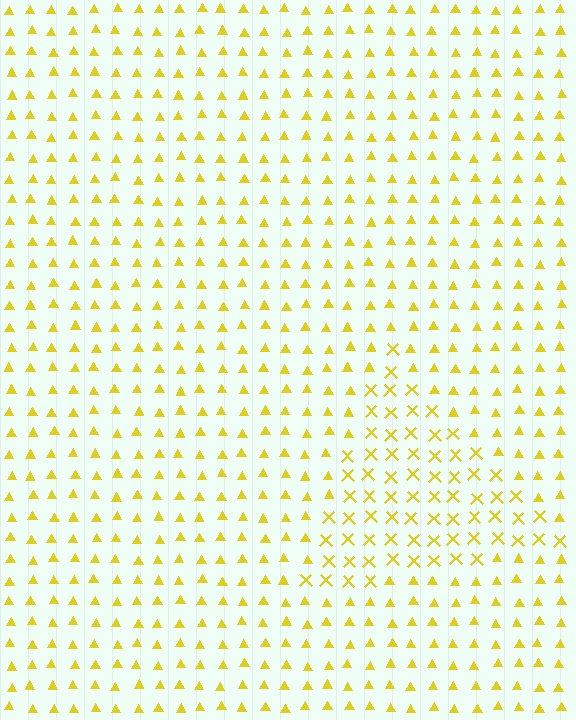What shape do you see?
I see a triangle.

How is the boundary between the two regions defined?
The boundary is defined by a change in element shape: X marks inside vs. triangles outside. All elements share the same color and spacing.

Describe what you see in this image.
The image is filled with small yellow elements arranged in a uniform grid. A triangle-shaped region contains X marks, while the surrounding area contains triangles. The boundary is defined purely by the change in element shape.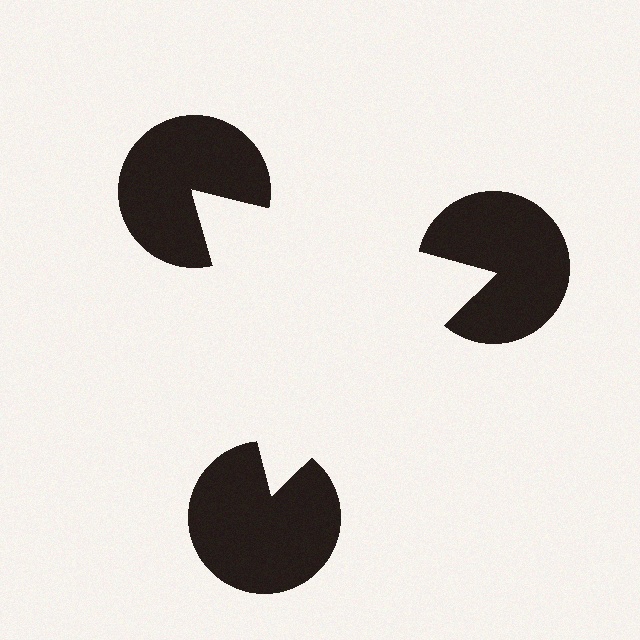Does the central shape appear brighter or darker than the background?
It typically appears slightly brighter than the background, even though no actual brightness change is drawn.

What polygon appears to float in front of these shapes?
An illusory triangle — its edges are inferred from the aligned wedge cuts in the pac-man discs, not physically drawn.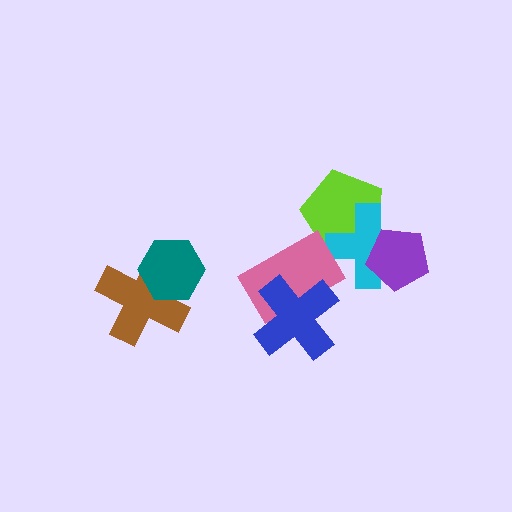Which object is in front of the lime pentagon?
The cyan cross is in front of the lime pentagon.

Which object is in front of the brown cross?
The teal hexagon is in front of the brown cross.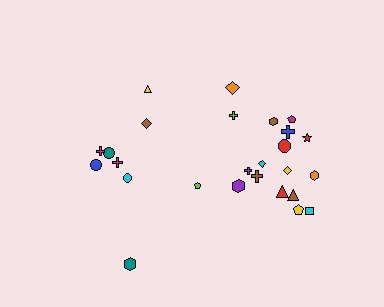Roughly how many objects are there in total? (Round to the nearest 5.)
Roughly 25 objects in total.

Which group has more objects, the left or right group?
The right group.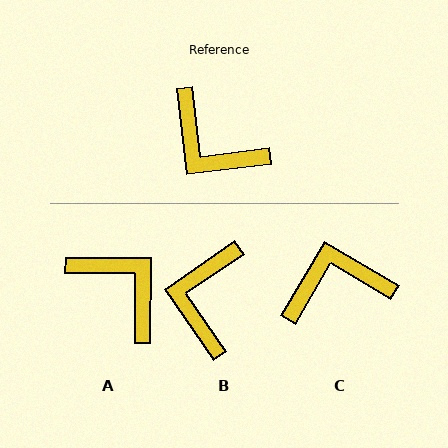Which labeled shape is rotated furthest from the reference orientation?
A, about 173 degrees away.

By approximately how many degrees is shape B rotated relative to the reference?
Approximately 62 degrees clockwise.